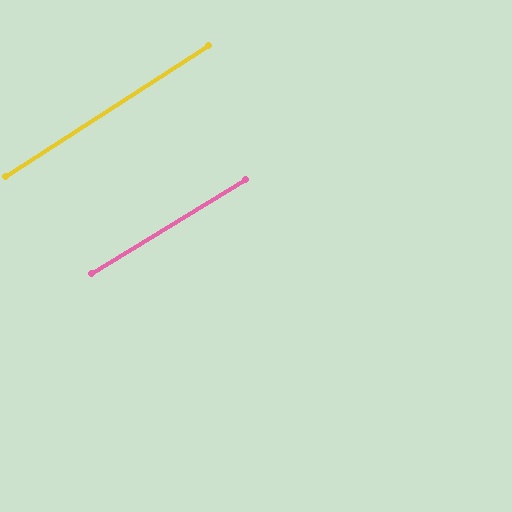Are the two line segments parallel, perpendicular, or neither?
Parallel — their directions differ by only 1.3°.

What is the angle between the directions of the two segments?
Approximately 1 degree.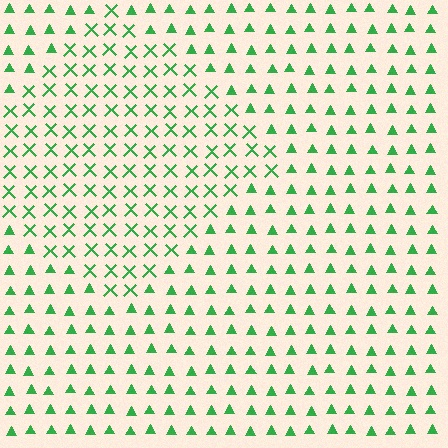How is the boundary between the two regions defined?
The boundary is defined by a change in element shape: X marks inside vs. triangles outside. All elements share the same color and spacing.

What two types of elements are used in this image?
The image uses X marks inside the diamond region and triangles outside it.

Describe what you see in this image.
The image is filled with small green elements arranged in a uniform grid. A diamond-shaped region contains X marks, while the surrounding area contains triangles. The boundary is defined purely by the change in element shape.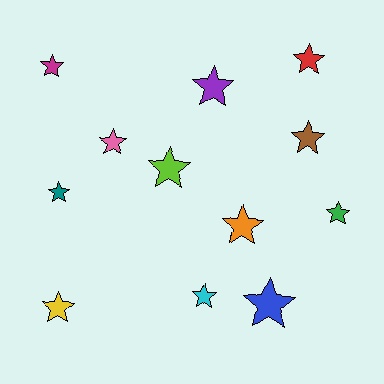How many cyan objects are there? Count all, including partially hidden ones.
There is 1 cyan object.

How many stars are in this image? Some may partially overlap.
There are 12 stars.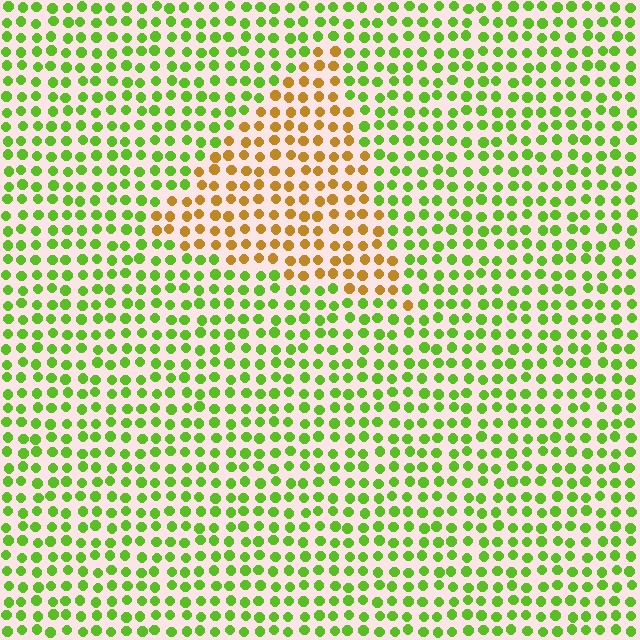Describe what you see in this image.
The image is filled with small lime elements in a uniform arrangement. A triangle-shaped region is visible where the elements are tinted to a slightly different hue, forming a subtle color boundary.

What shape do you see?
I see a triangle.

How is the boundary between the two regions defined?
The boundary is defined purely by a slight shift in hue (about 61 degrees). Spacing, size, and orientation are identical on both sides.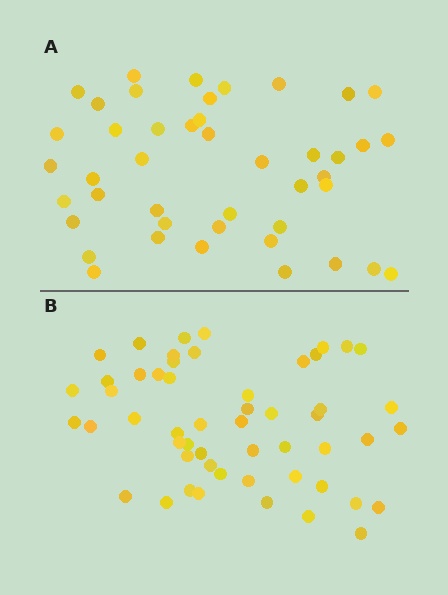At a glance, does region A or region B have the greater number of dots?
Region B (the bottom region) has more dots.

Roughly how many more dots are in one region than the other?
Region B has roughly 8 or so more dots than region A.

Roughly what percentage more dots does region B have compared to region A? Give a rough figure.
About 20% more.